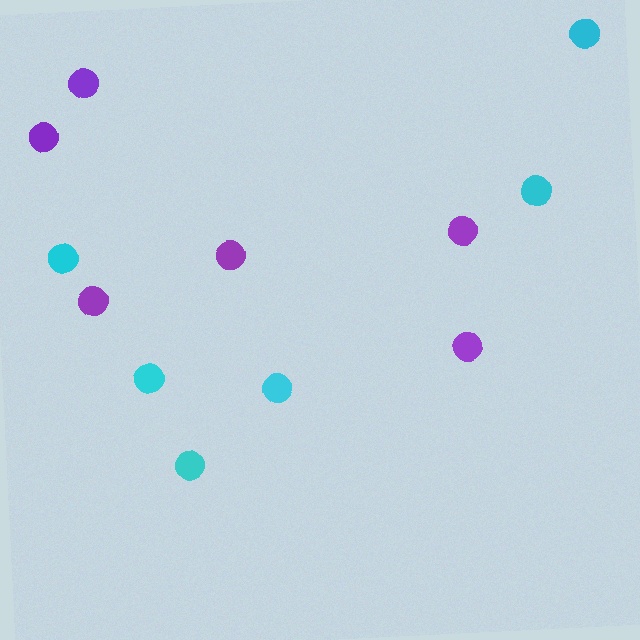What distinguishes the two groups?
There are 2 groups: one group of purple circles (6) and one group of cyan circles (6).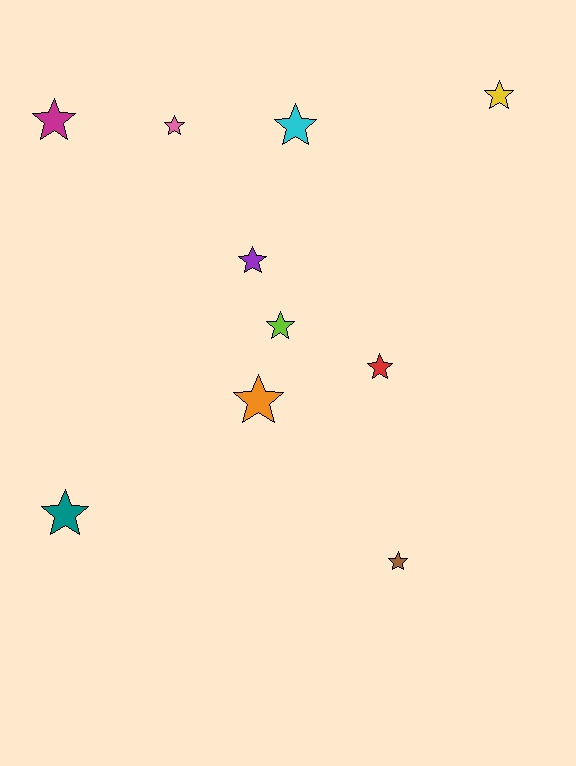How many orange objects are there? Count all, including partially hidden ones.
There is 1 orange object.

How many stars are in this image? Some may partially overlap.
There are 10 stars.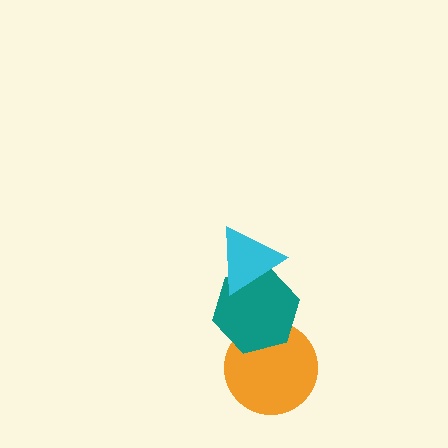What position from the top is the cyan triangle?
The cyan triangle is 1st from the top.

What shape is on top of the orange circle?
The teal hexagon is on top of the orange circle.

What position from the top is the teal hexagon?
The teal hexagon is 2nd from the top.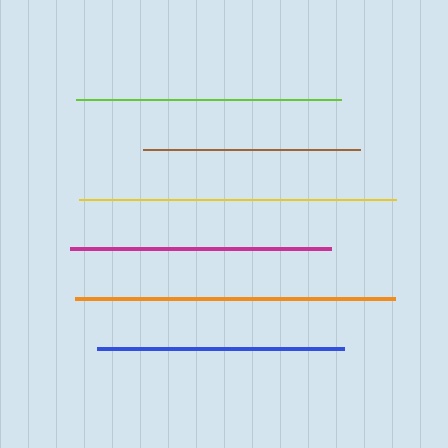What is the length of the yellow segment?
The yellow segment is approximately 317 pixels long.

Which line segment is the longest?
The orange line is the longest at approximately 320 pixels.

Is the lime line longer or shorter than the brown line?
The lime line is longer than the brown line.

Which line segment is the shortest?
The brown line is the shortest at approximately 217 pixels.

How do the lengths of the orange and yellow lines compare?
The orange and yellow lines are approximately the same length.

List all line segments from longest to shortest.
From longest to shortest: orange, yellow, lime, magenta, blue, brown.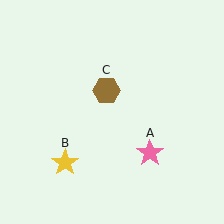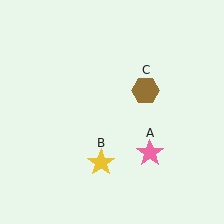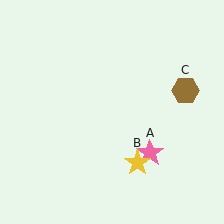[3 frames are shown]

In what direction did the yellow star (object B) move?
The yellow star (object B) moved right.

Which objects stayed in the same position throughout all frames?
Pink star (object A) remained stationary.